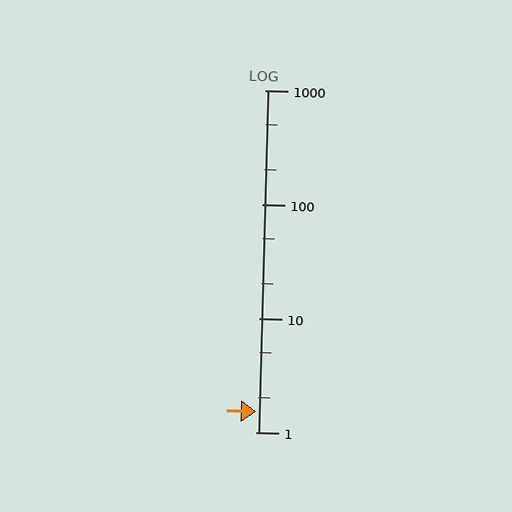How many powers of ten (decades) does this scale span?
The scale spans 3 decades, from 1 to 1000.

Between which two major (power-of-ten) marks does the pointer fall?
The pointer is between 1 and 10.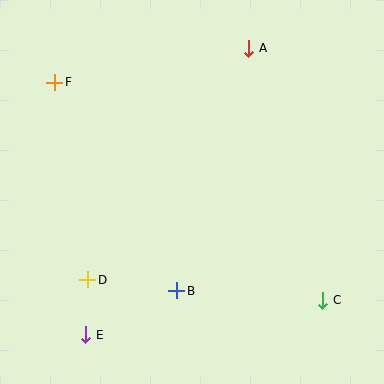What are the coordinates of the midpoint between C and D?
The midpoint between C and D is at (205, 290).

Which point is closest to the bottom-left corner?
Point E is closest to the bottom-left corner.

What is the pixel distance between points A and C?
The distance between A and C is 262 pixels.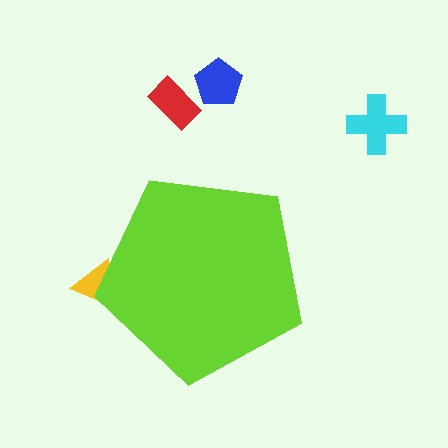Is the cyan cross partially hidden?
No, the cyan cross is fully visible.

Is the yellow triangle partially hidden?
Yes, the yellow triangle is partially hidden behind the lime pentagon.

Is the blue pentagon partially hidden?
No, the blue pentagon is fully visible.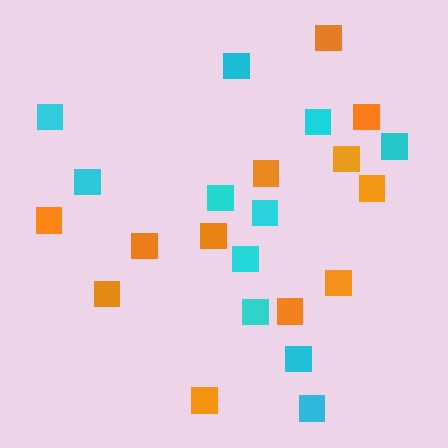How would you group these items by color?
There are 2 groups: one group of cyan squares (11) and one group of orange squares (12).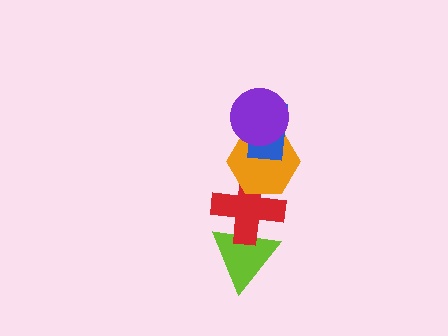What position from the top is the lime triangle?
The lime triangle is 5th from the top.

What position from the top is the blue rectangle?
The blue rectangle is 2nd from the top.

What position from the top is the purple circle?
The purple circle is 1st from the top.